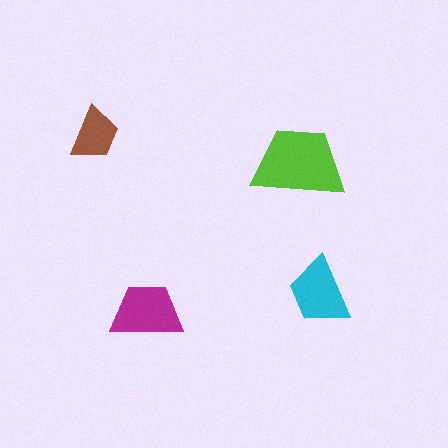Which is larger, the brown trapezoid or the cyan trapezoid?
The cyan one.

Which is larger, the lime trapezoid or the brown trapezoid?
The lime one.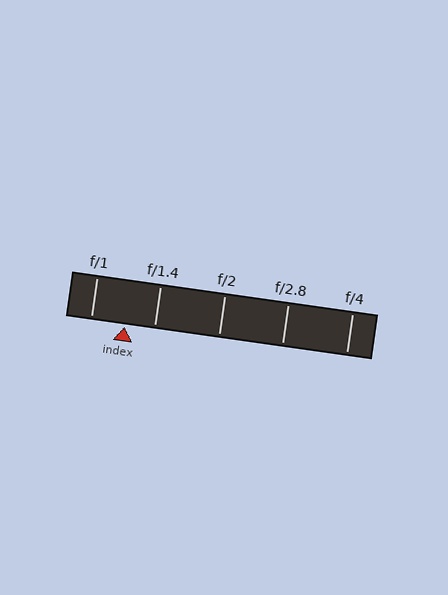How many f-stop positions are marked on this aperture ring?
There are 5 f-stop positions marked.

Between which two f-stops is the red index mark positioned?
The index mark is between f/1 and f/1.4.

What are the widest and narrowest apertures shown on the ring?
The widest aperture shown is f/1 and the narrowest is f/4.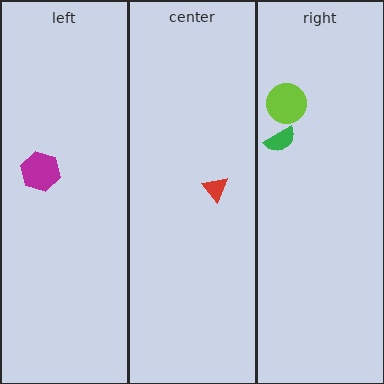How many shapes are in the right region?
2.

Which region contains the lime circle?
The right region.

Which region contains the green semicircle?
The right region.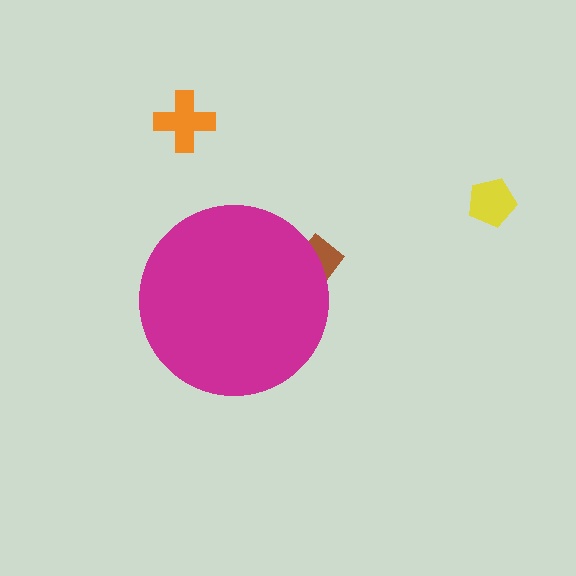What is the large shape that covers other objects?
A magenta circle.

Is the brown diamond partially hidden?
Yes, the brown diamond is partially hidden behind the magenta circle.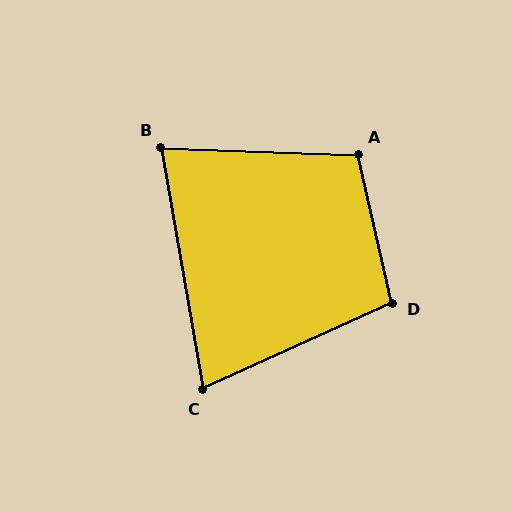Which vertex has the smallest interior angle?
C, at approximately 75 degrees.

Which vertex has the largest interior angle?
A, at approximately 105 degrees.